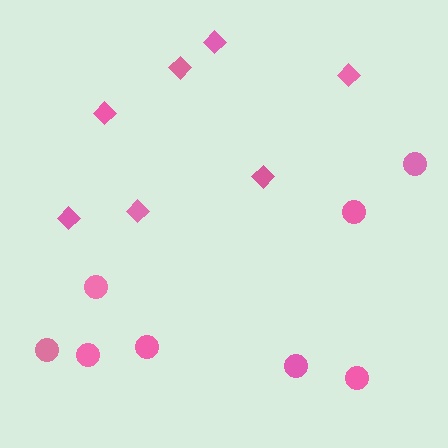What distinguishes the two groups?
There are 2 groups: one group of diamonds (7) and one group of circles (8).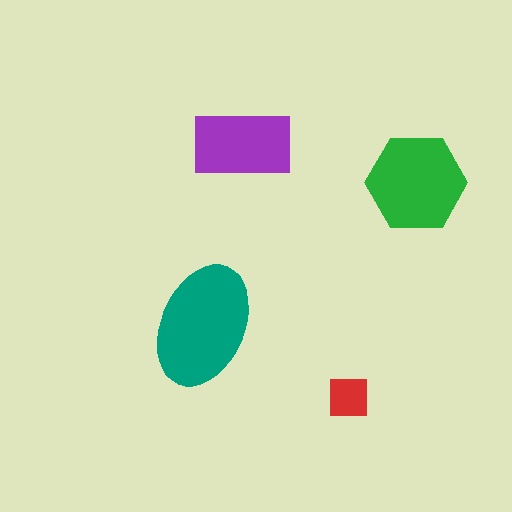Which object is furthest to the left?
The teal ellipse is leftmost.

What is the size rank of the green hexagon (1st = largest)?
2nd.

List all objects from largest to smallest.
The teal ellipse, the green hexagon, the purple rectangle, the red square.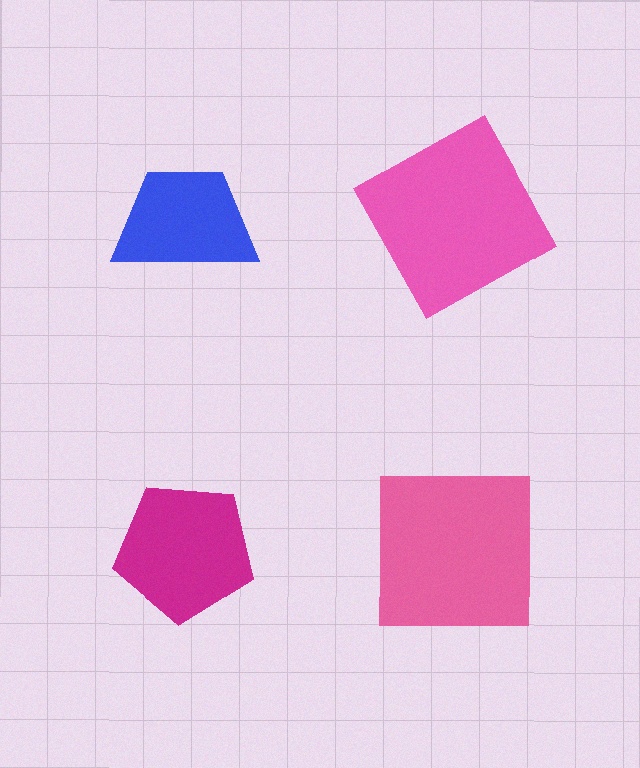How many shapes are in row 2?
2 shapes.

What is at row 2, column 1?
A magenta pentagon.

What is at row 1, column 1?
A blue trapezoid.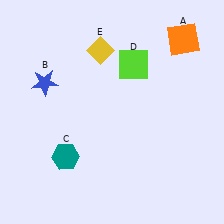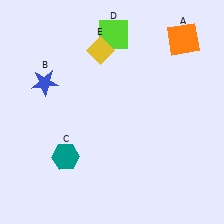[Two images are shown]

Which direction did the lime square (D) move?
The lime square (D) moved up.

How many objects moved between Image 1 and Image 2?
1 object moved between the two images.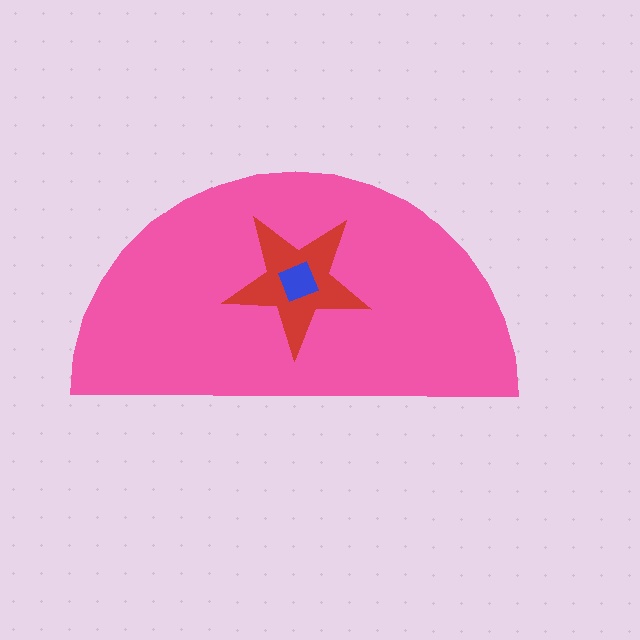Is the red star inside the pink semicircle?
Yes.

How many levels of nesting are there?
3.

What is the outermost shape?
The pink semicircle.